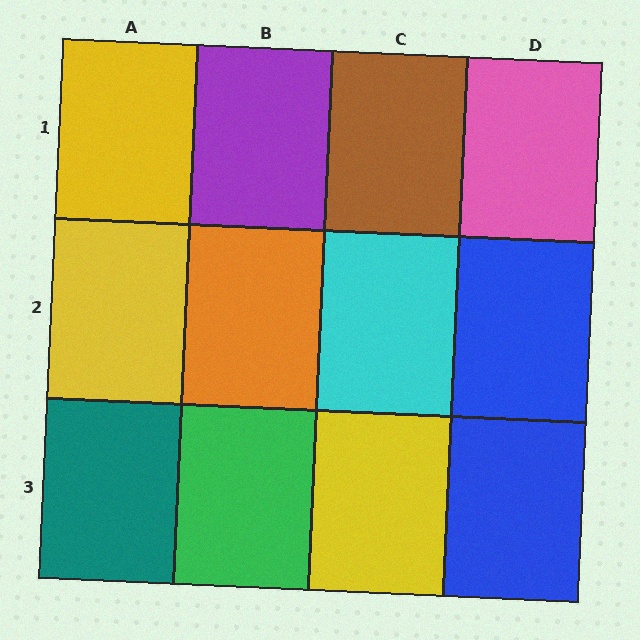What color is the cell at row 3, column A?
Teal.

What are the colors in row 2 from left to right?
Yellow, orange, cyan, blue.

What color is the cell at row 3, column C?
Yellow.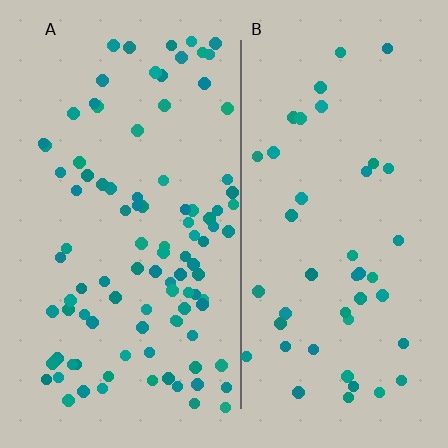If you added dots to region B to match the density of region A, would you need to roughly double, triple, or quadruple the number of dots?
Approximately double.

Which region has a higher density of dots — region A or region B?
A (the left).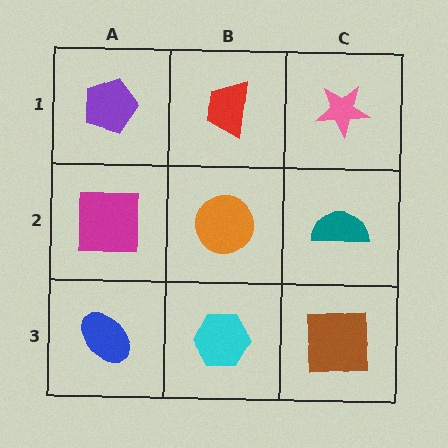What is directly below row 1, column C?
A teal semicircle.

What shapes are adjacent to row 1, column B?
An orange circle (row 2, column B), a purple pentagon (row 1, column A), a pink star (row 1, column C).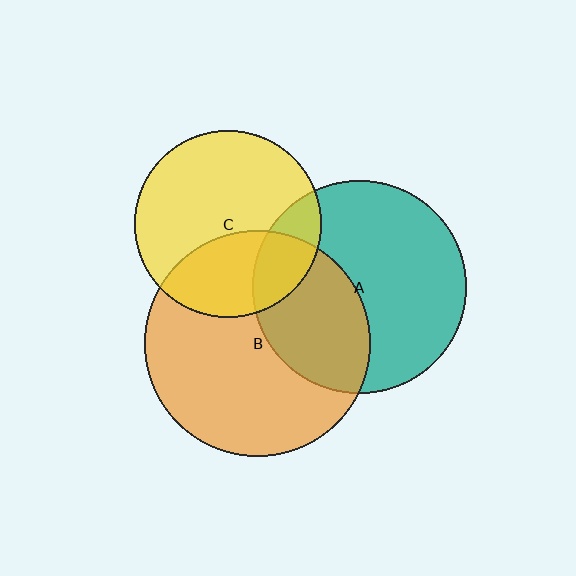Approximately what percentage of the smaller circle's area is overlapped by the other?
Approximately 40%.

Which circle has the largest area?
Circle B (orange).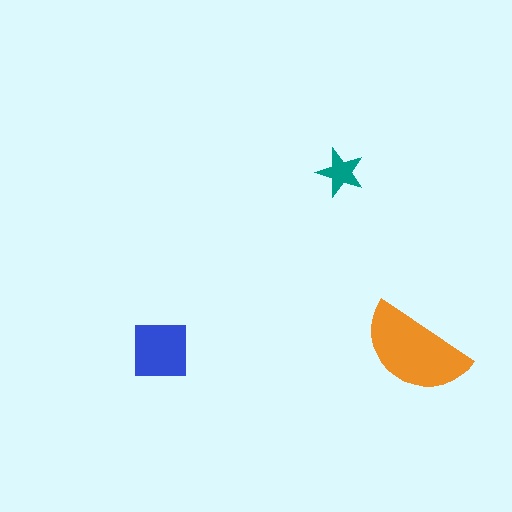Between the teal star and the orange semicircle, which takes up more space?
The orange semicircle.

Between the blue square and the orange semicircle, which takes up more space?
The orange semicircle.